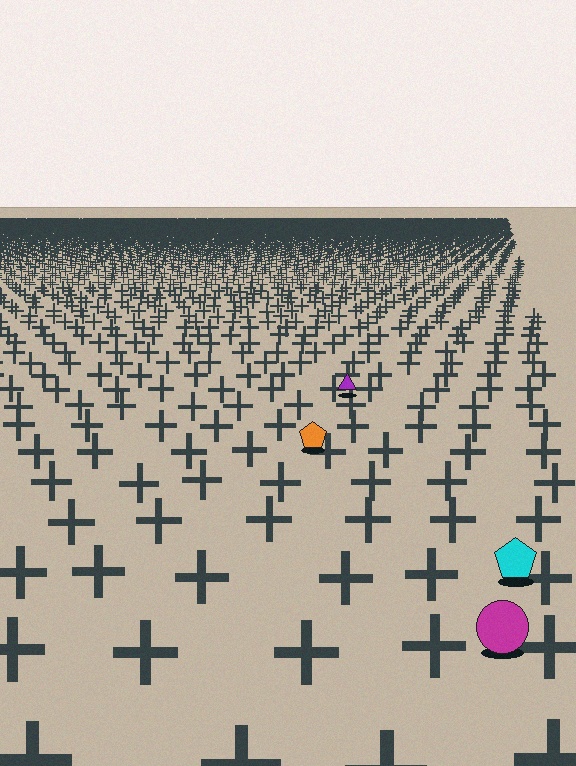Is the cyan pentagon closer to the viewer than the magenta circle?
No. The magenta circle is closer — you can tell from the texture gradient: the ground texture is coarser near it.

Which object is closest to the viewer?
The magenta circle is closest. The texture marks near it are larger and more spread out.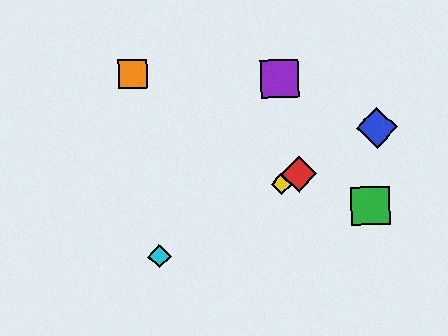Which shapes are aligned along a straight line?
The red diamond, the blue diamond, the yellow diamond, the cyan diamond are aligned along a straight line.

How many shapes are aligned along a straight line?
4 shapes (the red diamond, the blue diamond, the yellow diamond, the cyan diamond) are aligned along a straight line.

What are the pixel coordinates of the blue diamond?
The blue diamond is at (377, 128).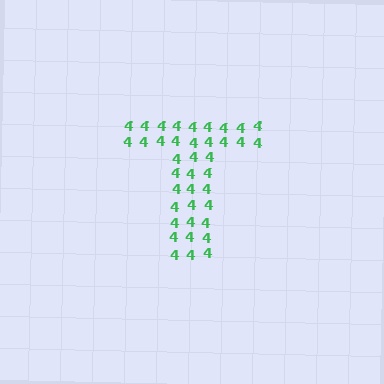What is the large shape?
The large shape is the letter T.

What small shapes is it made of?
It is made of small digit 4's.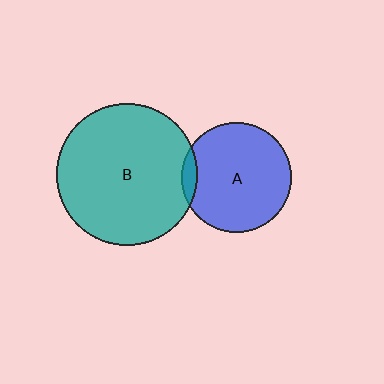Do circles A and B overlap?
Yes.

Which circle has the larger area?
Circle B (teal).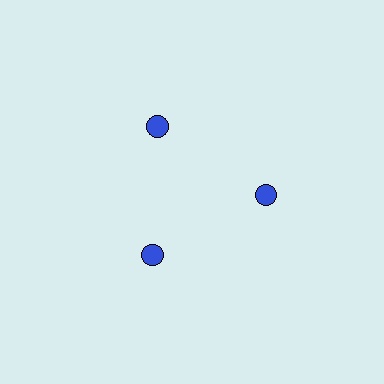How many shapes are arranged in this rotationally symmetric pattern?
There are 3 shapes, arranged in 3 groups of 1.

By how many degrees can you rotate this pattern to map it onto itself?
The pattern maps onto itself every 120 degrees of rotation.